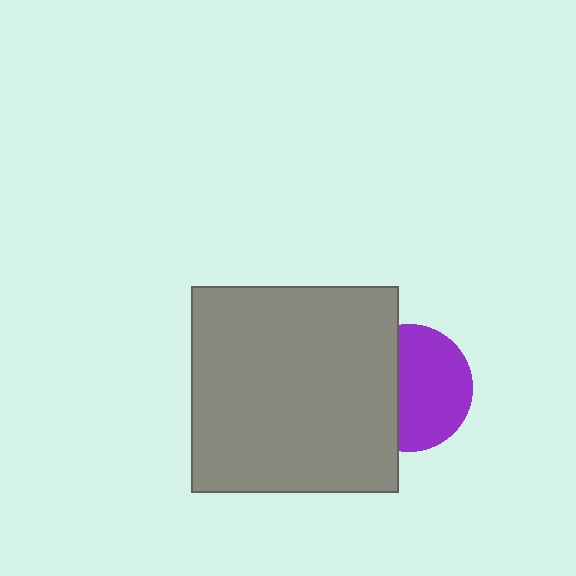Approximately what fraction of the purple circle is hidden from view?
Roughly 40% of the purple circle is hidden behind the gray square.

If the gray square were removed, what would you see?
You would see the complete purple circle.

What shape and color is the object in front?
The object in front is a gray square.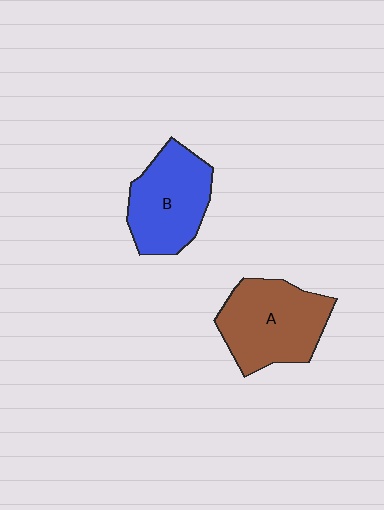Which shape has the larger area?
Shape A (brown).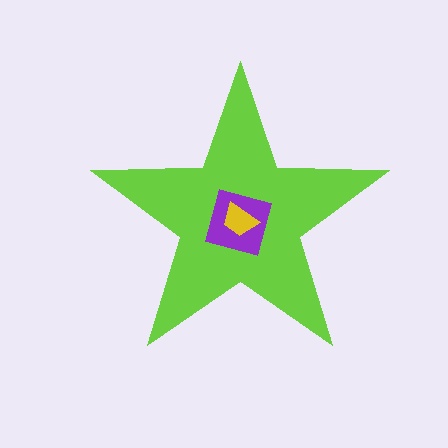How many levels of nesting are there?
3.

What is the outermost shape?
The lime star.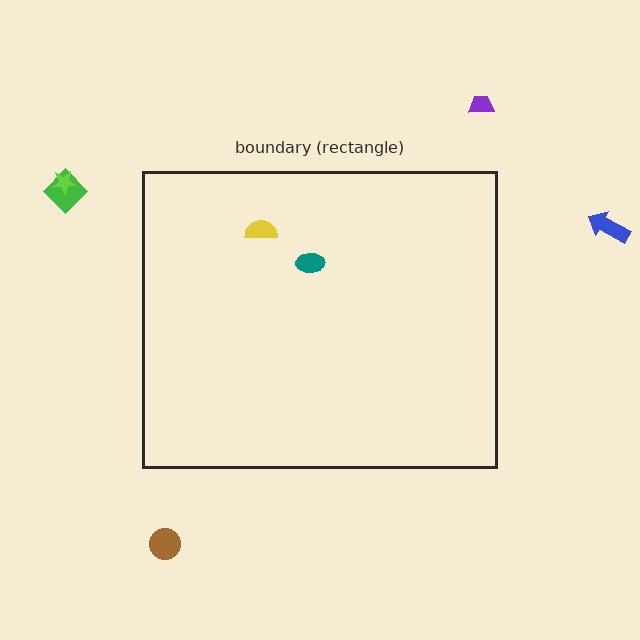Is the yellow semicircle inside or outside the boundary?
Inside.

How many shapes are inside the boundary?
2 inside, 5 outside.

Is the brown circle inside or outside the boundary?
Outside.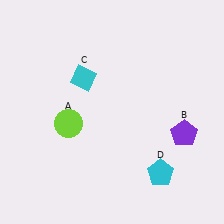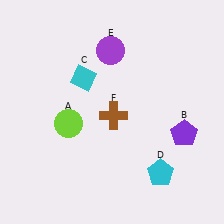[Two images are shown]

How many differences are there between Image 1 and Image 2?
There are 2 differences between the two images.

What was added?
A purple circle (E), a brown cross (F) were added in Image 2.